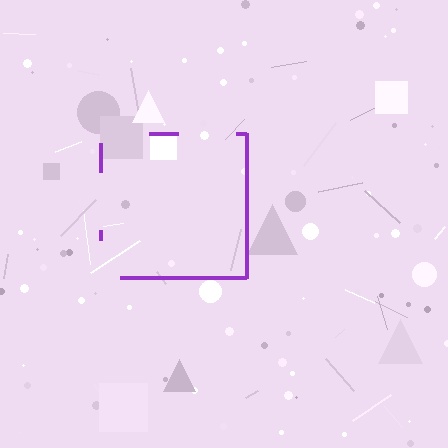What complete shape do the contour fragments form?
The contour fragments form a square.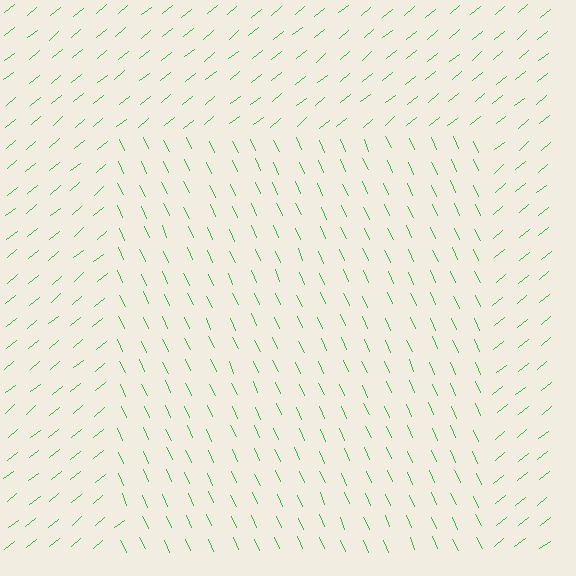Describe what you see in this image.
The image is filled with small green line segments. A rectangle region in the image has lines oriented differently from the surrounding lines, creating a visible texture boundary.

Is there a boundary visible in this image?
Yes, there is a texture boundary formed by a change in line orientation.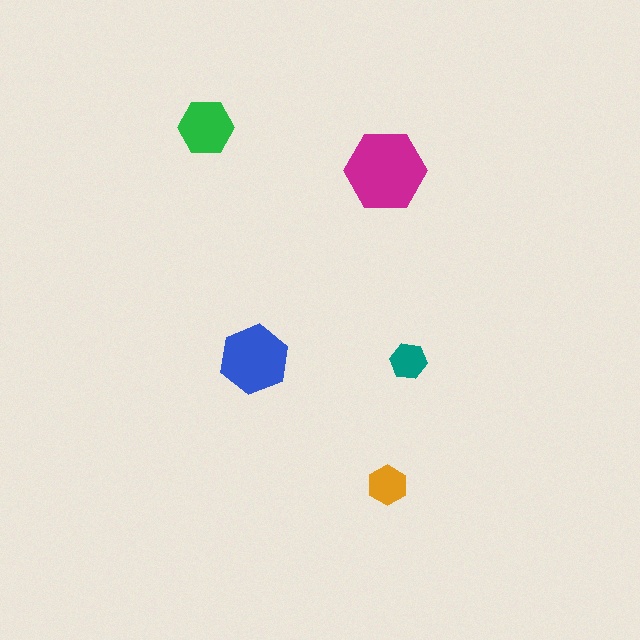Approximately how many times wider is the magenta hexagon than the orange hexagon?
About 2 times wider.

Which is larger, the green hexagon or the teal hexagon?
The green one.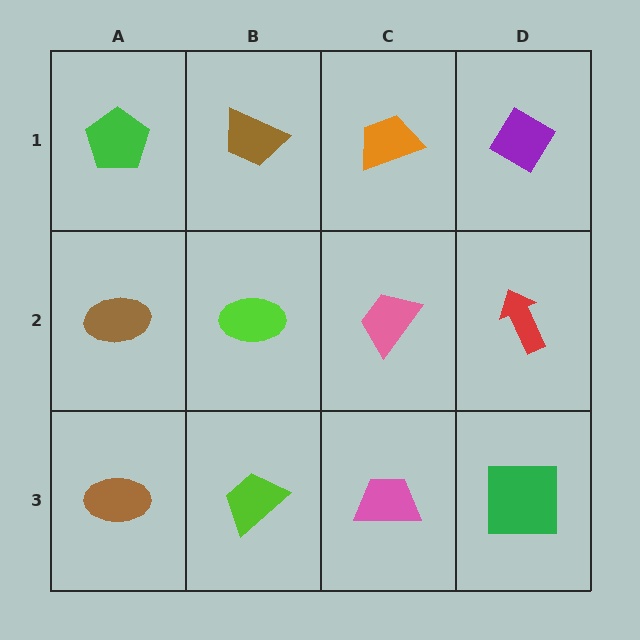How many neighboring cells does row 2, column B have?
4.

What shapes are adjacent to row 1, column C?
A pink trapezoid (row 2, column C), a brown trapezoid (row 1, column B), a purple diamond (row 1, column D).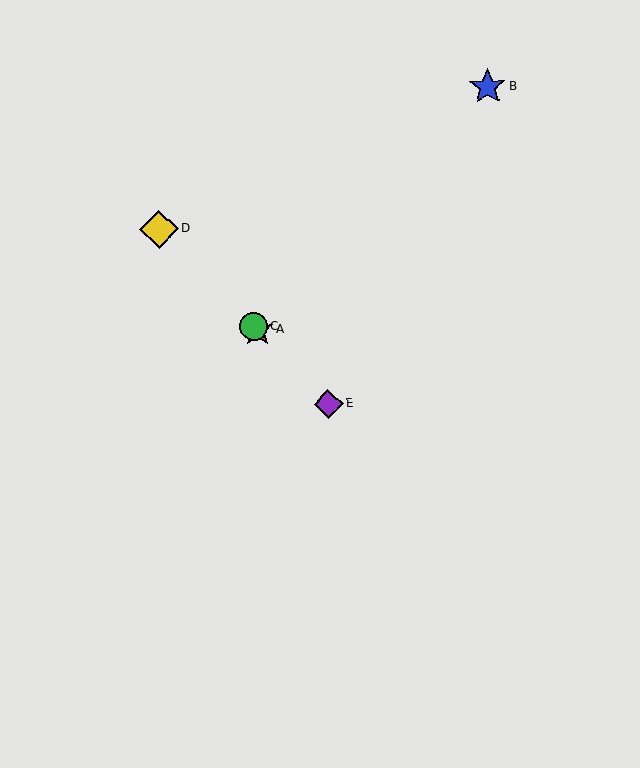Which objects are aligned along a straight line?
Objects A, C, D, E are aligned along a straight line.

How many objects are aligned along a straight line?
4 objects (A, C, D, E) are aligned along a straight line.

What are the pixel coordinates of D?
Object D is at (159, 229).